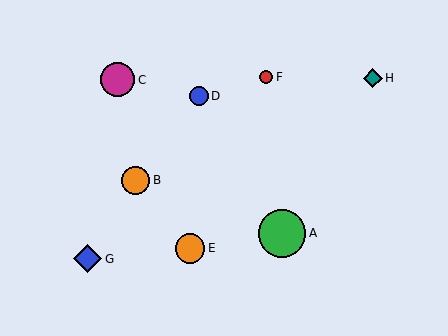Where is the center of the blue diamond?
The center of the blue diamond is at (88, 259).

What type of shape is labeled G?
Shape G is a blue diamond.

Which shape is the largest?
The green circle (labeled A) is the largest.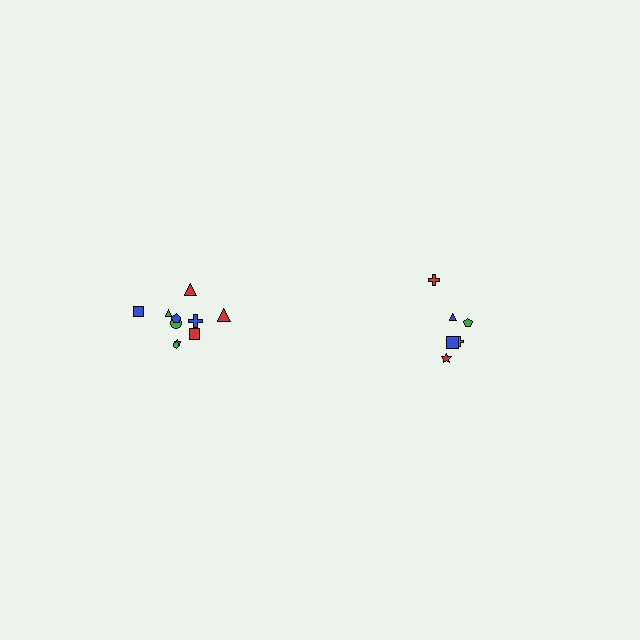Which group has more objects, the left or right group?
The left group.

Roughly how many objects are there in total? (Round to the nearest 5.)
Roughly 15 objects in total.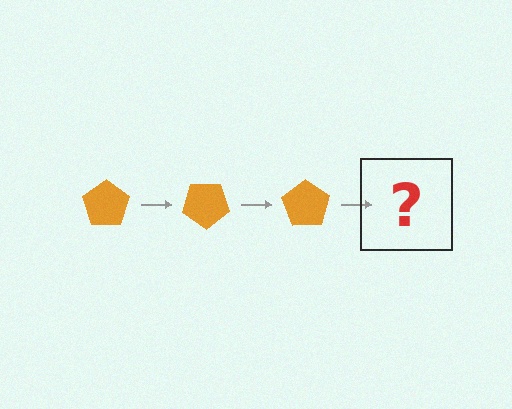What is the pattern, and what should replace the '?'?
The pattern is that the pentagon rotates 35 degrees each step. The '?' should be an orange pentagon rotated 105 degrees.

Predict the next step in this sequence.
The next step is an orange pentagon rotated 105 degrees.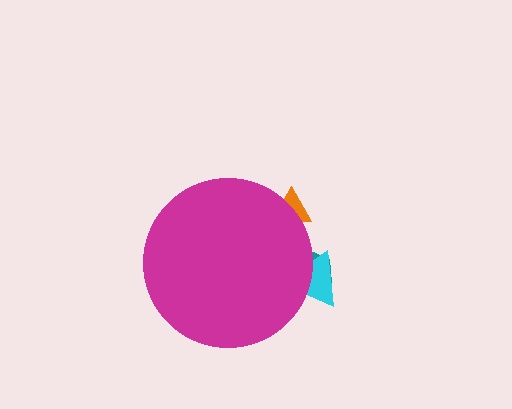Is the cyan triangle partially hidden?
Yes, the cyan triangle is partially hidden behind the magenta circle.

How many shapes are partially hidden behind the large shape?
3 shapes are partially hidden.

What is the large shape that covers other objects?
A magenta circle.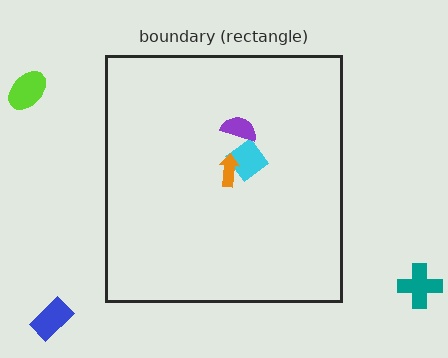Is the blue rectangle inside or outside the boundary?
Outside.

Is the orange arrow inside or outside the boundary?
Inside.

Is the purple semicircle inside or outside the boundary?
Inside.